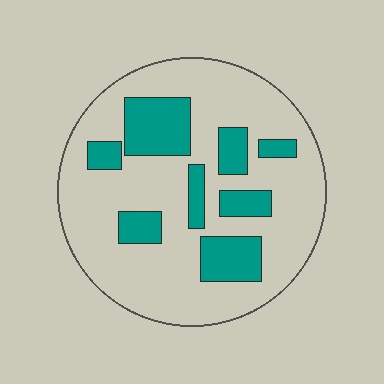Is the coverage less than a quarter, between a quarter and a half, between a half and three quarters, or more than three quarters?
Less than a quarter.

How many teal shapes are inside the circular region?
8.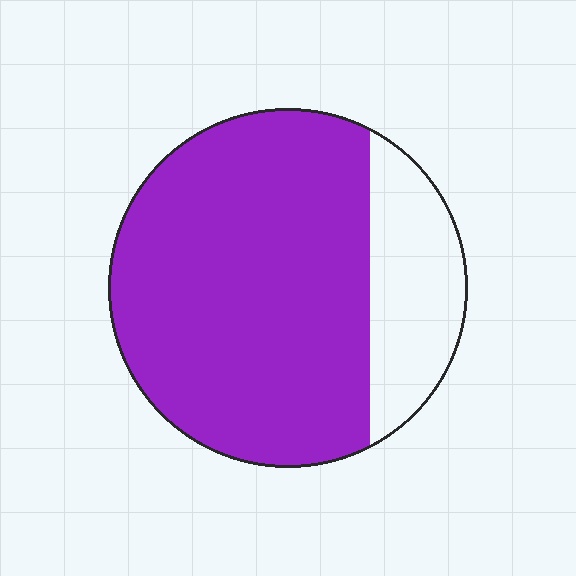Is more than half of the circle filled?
Yes.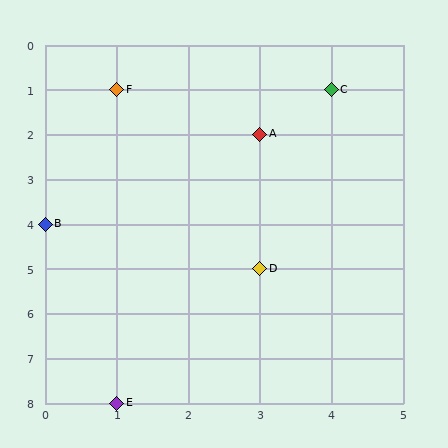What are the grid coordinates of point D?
Point D is at grid coordinates (3, 5).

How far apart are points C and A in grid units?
Points C and A are 1 column and 1 row apart (about 1.4 grid units diagonally).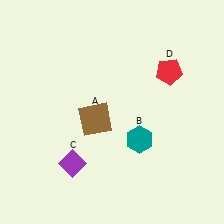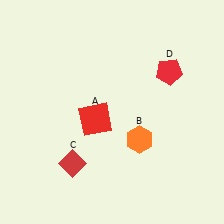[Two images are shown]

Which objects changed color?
A changed from brown to red. B changed from teal to orange. C changed from purple to red.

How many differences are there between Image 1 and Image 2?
There are 3 differences between the two images.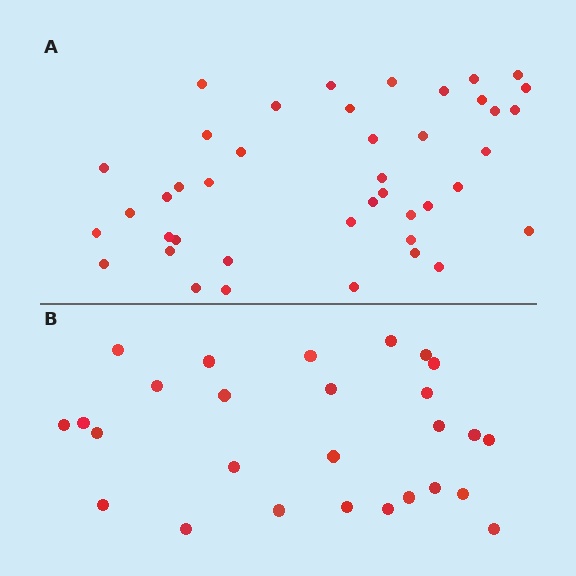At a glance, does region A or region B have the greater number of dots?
Region A (the top region) has more dots.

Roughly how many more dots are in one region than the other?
Region A has approximately 15 more dots than region B.